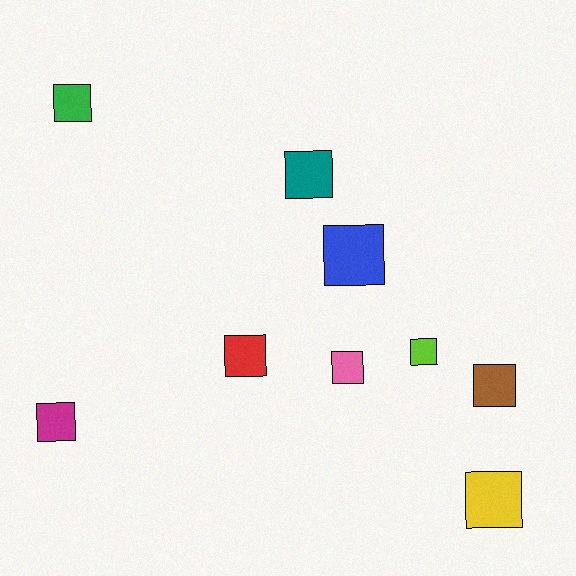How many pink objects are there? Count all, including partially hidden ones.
There is 1 pink object.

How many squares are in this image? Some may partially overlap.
There are 9 squares.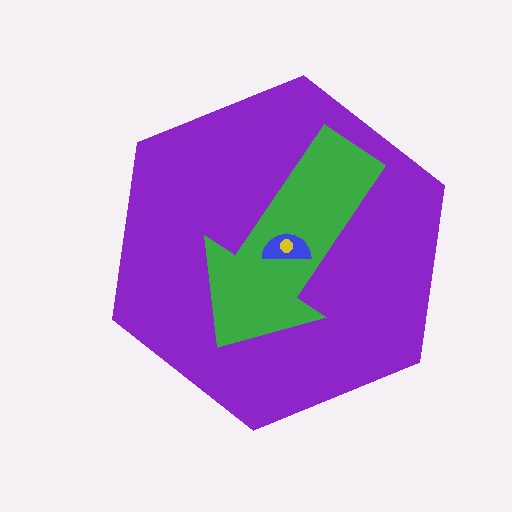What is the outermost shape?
The purple hexagon.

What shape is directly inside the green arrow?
The blue semicircle.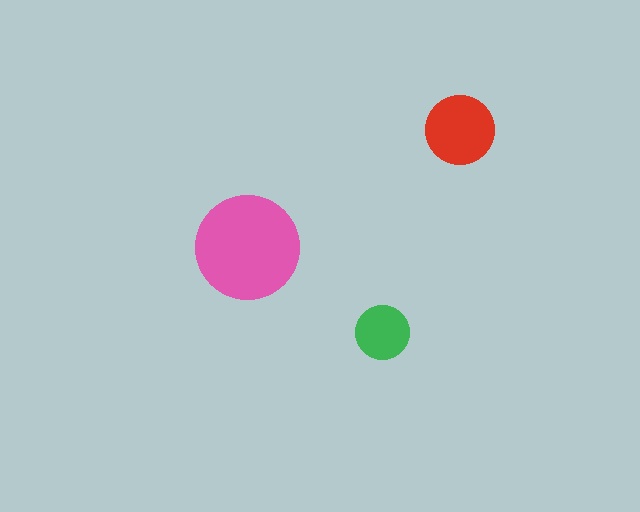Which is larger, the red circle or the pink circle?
The pink one.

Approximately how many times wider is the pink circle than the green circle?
About 2 times wider.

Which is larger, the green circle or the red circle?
The red one.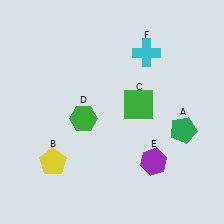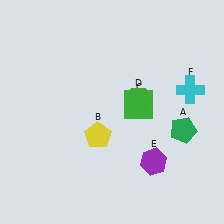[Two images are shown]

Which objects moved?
The objects that moved are: the yellow pentagon (B), the green hexagon (D), the cyan cross (F).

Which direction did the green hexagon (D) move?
The green hexagon (D) moved right.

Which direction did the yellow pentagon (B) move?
The yellow pentagon (B) moved right.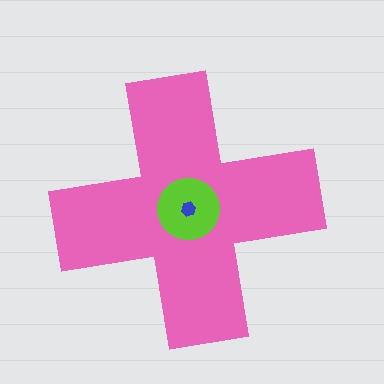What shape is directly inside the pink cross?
The lime circle.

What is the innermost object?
The blue hexagon.